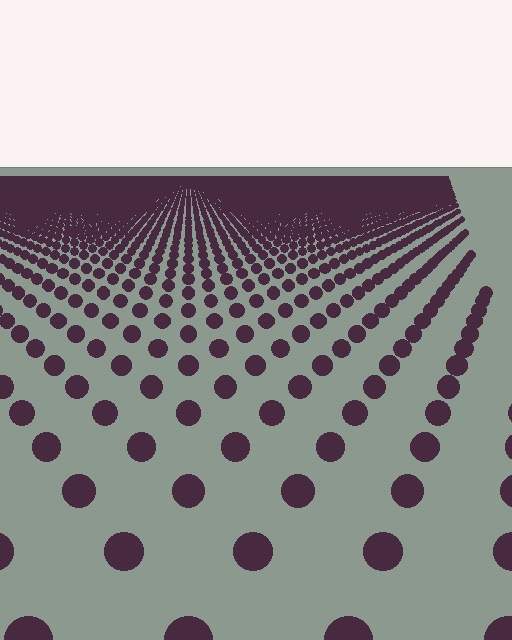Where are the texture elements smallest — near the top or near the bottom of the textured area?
Near the top.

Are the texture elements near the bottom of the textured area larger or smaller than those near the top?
Larger. Near the bottom, elements are closer to the viewer and appear at a bigger on-screen size.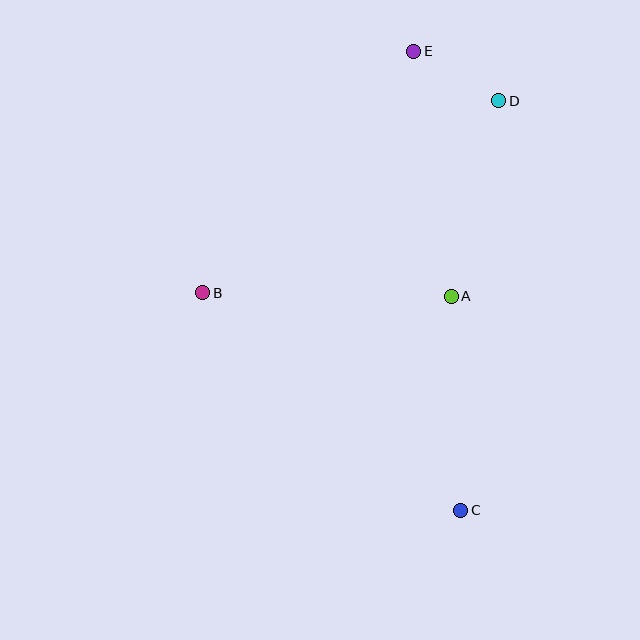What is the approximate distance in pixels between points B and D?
The distance between B and D is approximately 353 pixels.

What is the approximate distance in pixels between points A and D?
The distance between A and D is approximately 201 pixels.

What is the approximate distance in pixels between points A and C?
The distance between A and C is approximately 214 pixels.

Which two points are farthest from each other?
Points C and E are farthest from each other.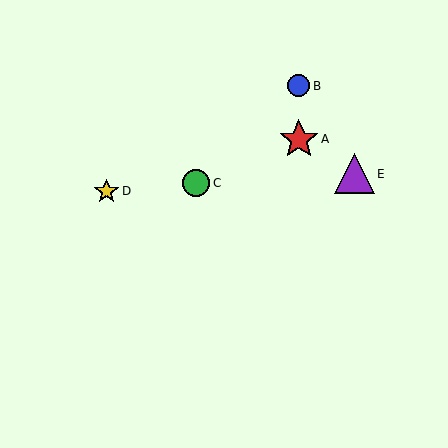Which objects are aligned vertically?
Objects A, B are aligned vertically.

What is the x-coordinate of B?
Object B is at x≈299.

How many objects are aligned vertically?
2 objects (A, B) are aligned vertically.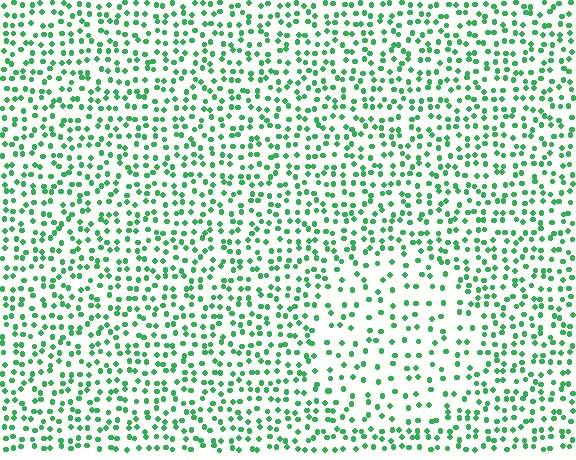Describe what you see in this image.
The image contains small green elements arranged at two different densities. A circle-shaped region is visible where the elements are less densely packed than the surrounding area.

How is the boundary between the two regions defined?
The boundary is defined by a change in element density (approximately 1.9x ratio). All elements are the same color, size, and shape.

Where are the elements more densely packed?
The elements are more densely packed outside the circle boundary.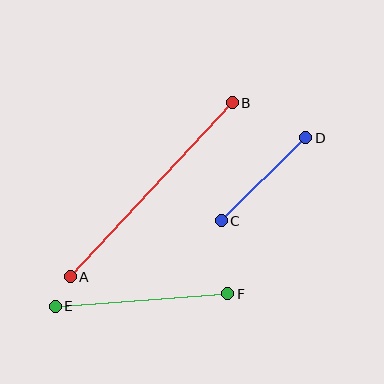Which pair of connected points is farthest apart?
Points A and B are farthest apart.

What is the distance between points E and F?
The distance is approximately 173 pixels.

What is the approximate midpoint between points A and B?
The midpoint is at approximately (151, 190) pixels.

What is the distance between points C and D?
The distance is approximately 119 pixels.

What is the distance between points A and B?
The distance is approximately 238 pixels.